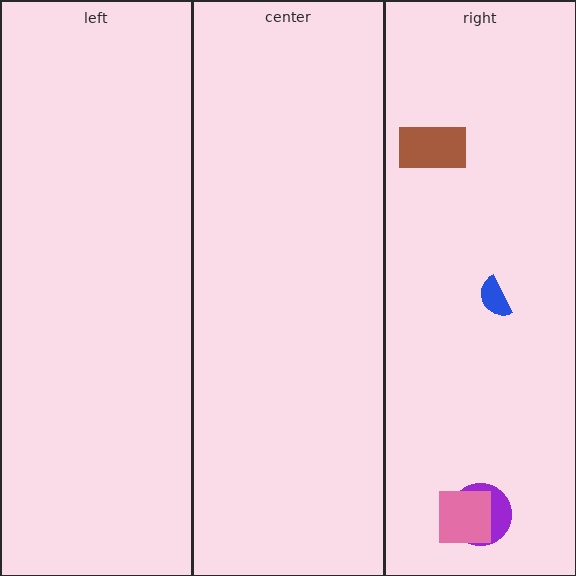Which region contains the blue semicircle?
The right region.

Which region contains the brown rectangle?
The right region.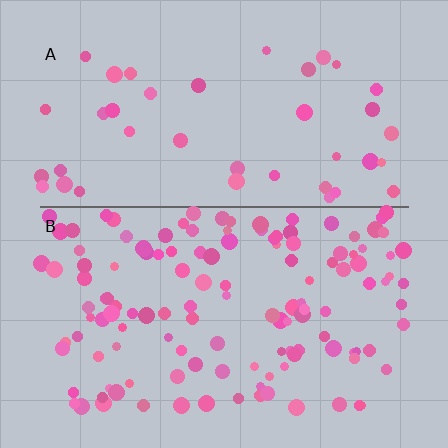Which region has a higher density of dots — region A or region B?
B (the bottom).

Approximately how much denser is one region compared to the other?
Approximately 3.1× — region B over region A.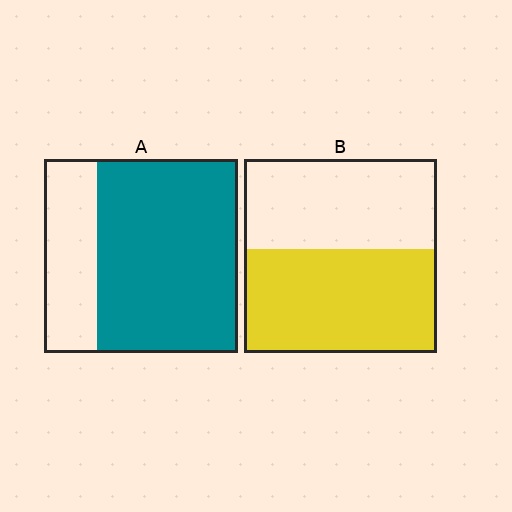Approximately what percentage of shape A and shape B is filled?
A is approximately 75% and B is approximately 55%.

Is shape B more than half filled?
Roughly half.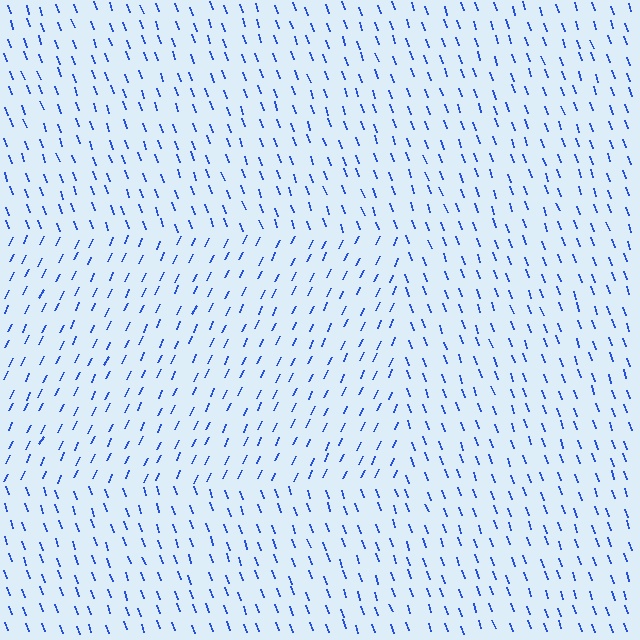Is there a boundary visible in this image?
Yes, there is a texture boundary formed by a change in line orientation.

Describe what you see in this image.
The image is filled with small blue line segments. A rectangle region in the image has lines oriented differently from the surrounding lines, creating a visible texture boundary.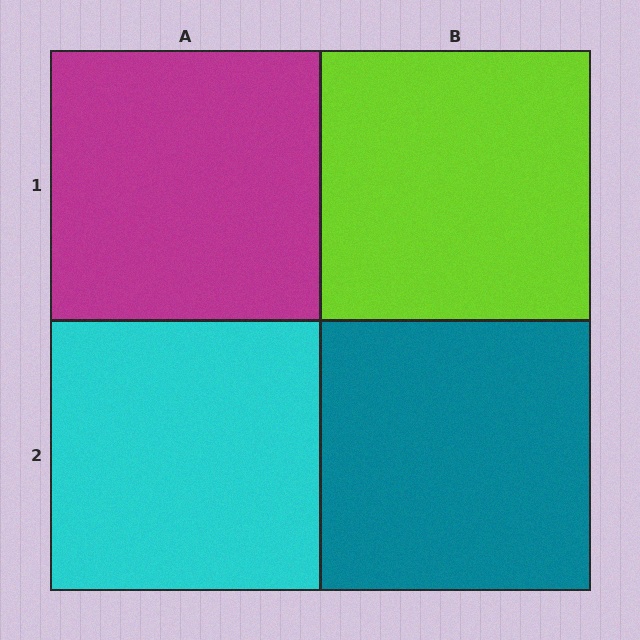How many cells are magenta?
1 cell is magenta.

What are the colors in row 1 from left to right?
Magenta, lime.